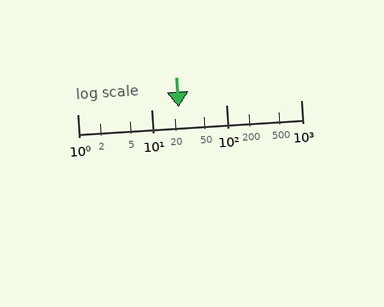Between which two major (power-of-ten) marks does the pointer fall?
The pointer is between 10 and 100.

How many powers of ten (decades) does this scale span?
The scale spans 3 decades, from 1 to 1000.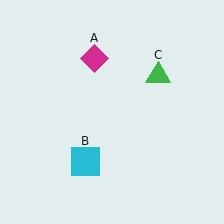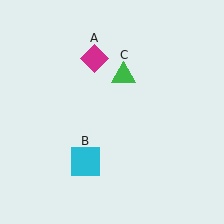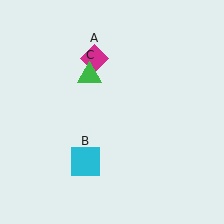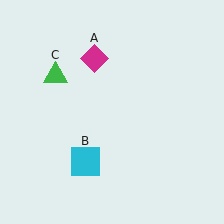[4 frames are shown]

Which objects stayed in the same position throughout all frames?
Magenta diamond (object A) and cyan square (object B) remained stationary.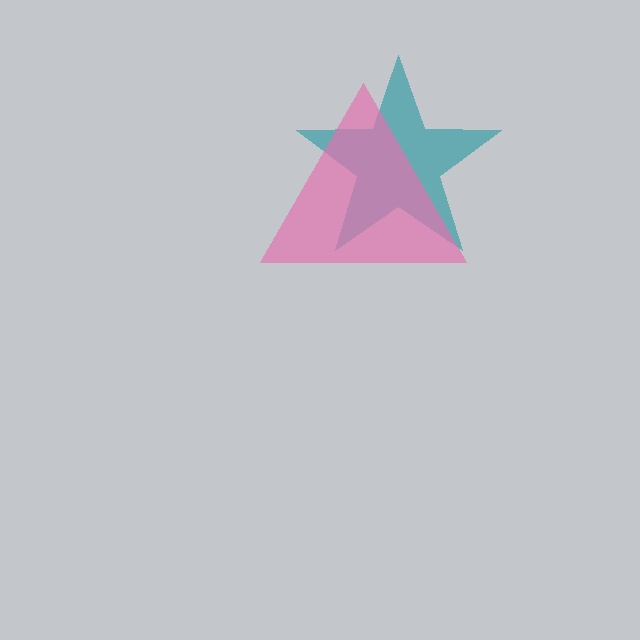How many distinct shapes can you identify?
There are 2 distinct shapes: a teal star, a pink triangle.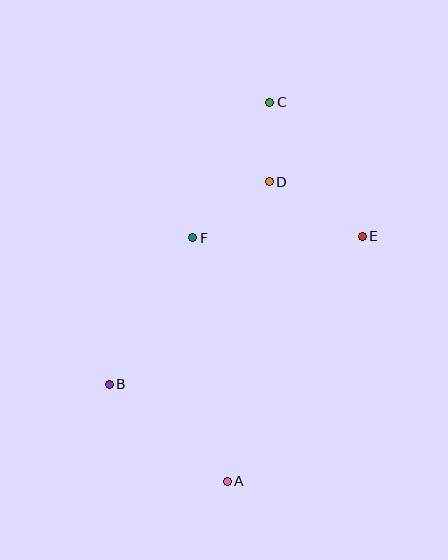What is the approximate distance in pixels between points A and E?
The distance between A and E is approximately 280 pixels.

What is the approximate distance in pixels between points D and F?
The distance between D and F is approximately 95 pixels.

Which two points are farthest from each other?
Points A and C are farthest from each other.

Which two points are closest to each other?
Points C and D are closest to each other.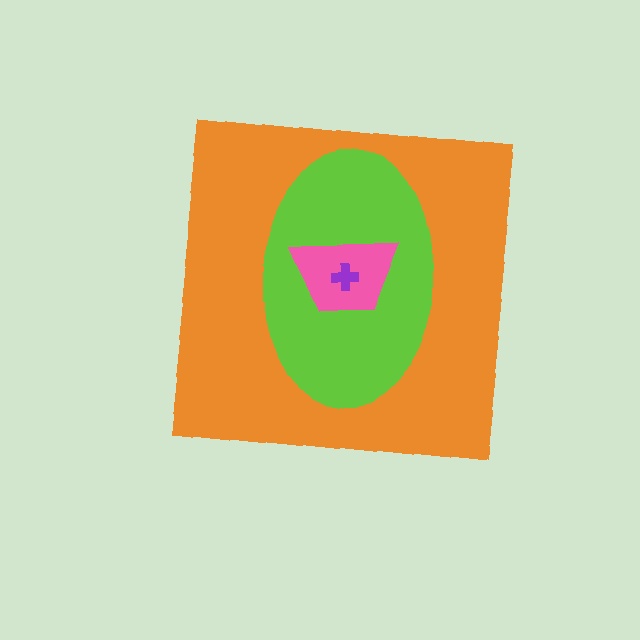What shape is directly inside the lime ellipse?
The pink trapezoid.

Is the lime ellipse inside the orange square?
Yes.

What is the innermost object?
The purple cross.